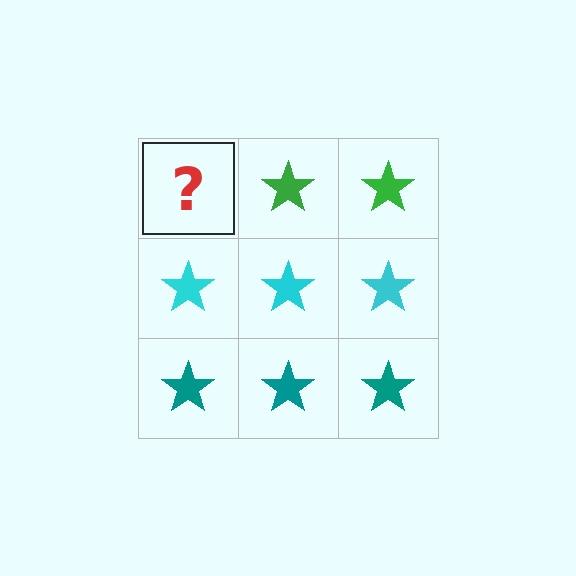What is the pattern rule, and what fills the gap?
The rule is that each row has a consistent color. The gap should be filled with a green star.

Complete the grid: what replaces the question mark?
The question mark should be replaced with a green star.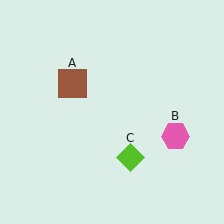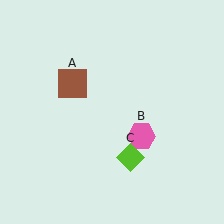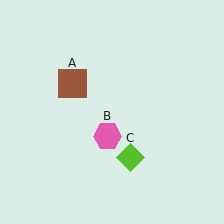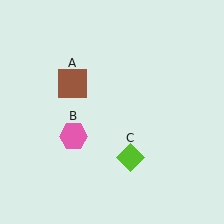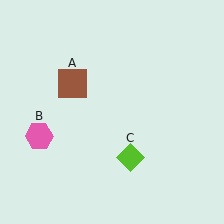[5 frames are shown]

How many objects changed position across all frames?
1 object changed position: pink hexagon (object B).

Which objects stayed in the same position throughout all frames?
Brown square (object A) and lime diamond (object C) remained stationary.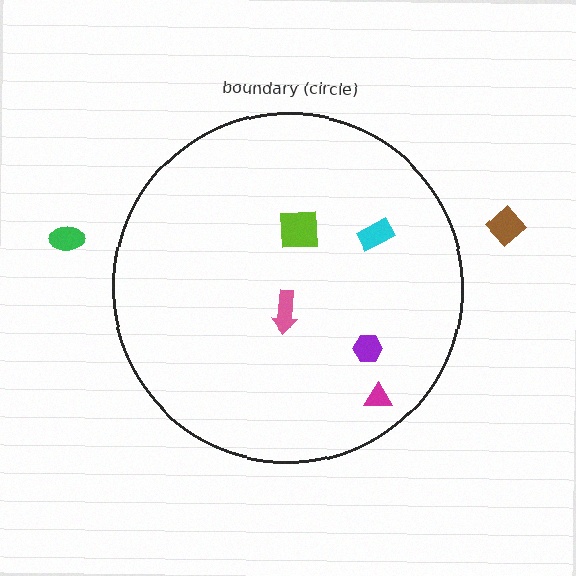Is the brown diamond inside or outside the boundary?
Outside.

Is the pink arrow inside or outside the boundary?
Inside.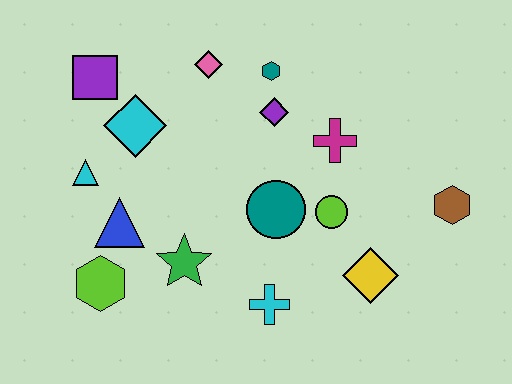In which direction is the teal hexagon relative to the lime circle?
The teal hexagon is above the lime circle.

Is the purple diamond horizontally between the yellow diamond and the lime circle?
No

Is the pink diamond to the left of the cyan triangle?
No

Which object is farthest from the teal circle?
The purple square is farthest from the teal circle.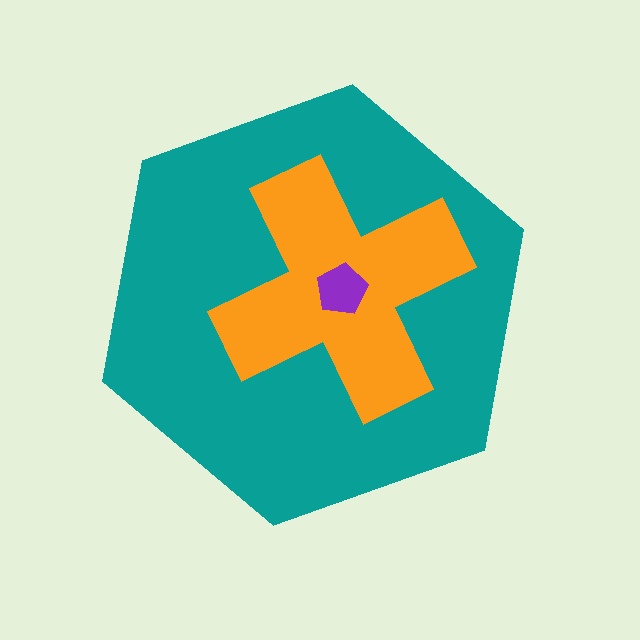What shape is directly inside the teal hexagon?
The orange cross.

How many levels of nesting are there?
3.